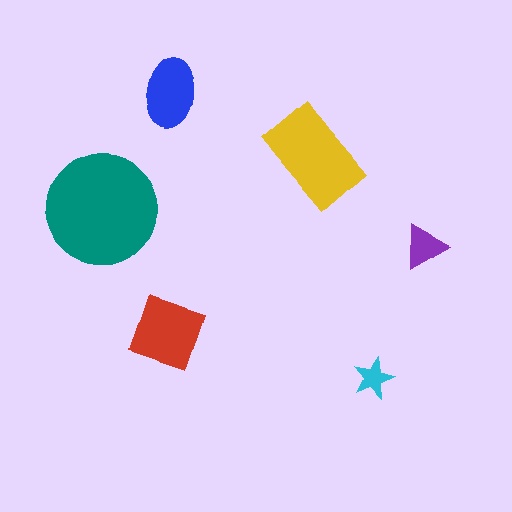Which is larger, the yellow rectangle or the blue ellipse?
The yellow rectangle.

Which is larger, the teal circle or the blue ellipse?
The teal circle.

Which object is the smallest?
The cyan star.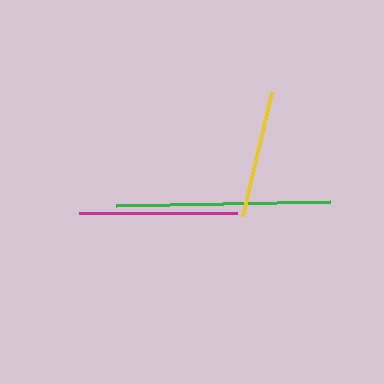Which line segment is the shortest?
The yellow line is the shortest at approximately 127 pixels.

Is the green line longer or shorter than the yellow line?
The green line is longer than the yellow line.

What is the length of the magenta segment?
The magenta segment is approximately 158 pixels long.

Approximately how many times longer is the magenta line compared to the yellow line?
The magenta line is approximately 1.3 times the length of the yellow line.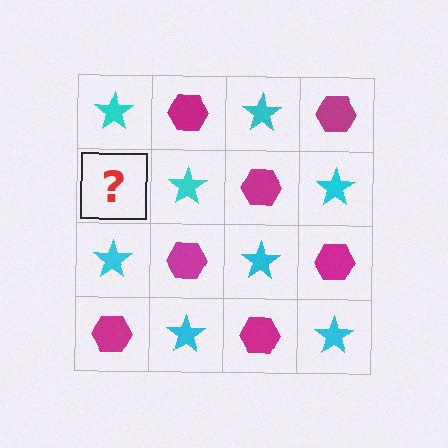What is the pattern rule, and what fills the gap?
The rule is that it alternates cyan star and magenta hexagon in a checkerboard pattern. The gap should be filled with a magenta hexagon.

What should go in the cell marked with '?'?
The missing cell should contain a magenta hexagon.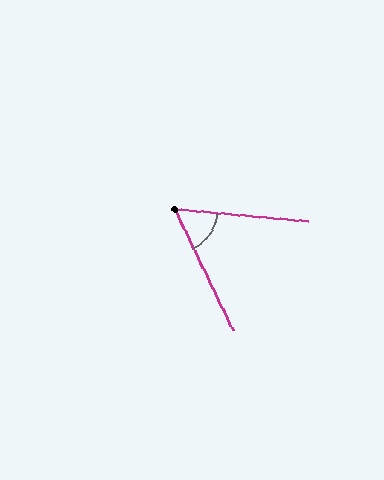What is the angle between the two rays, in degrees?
Approximately 59 degrees.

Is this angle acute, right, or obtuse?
It is acute.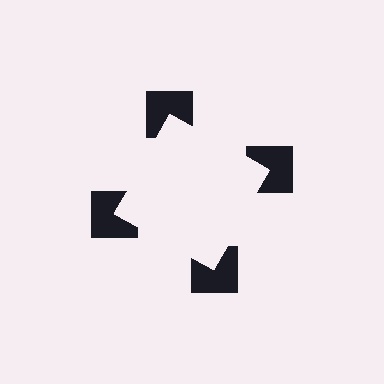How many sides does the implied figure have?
4 sides.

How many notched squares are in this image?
There are 4 — one at each vertex of the illusory square.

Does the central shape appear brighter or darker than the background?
It typically appears slightly brighter than the background, even though no actual brightness change is drawn.